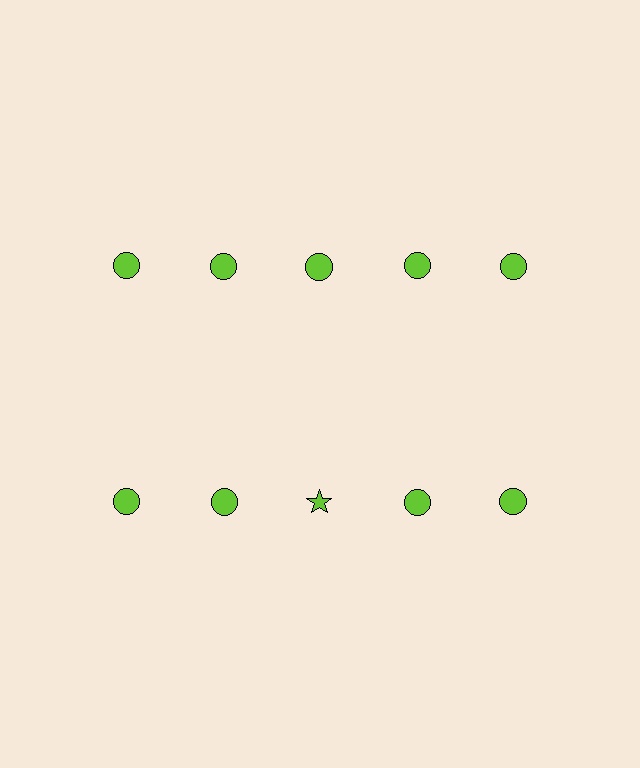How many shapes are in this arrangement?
There are 10 shapes arranged in a grid pattern.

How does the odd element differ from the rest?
It has a different shape: star instead of circle.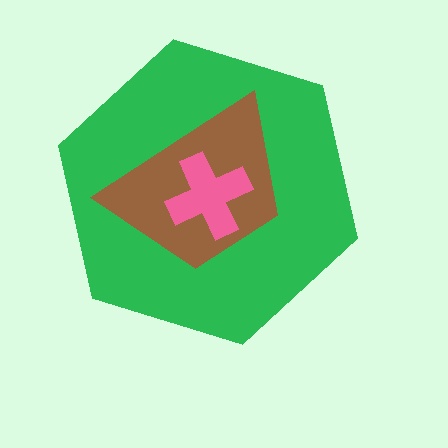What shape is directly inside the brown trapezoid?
The pink cross.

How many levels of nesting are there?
3.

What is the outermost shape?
The green hexagon.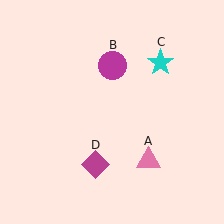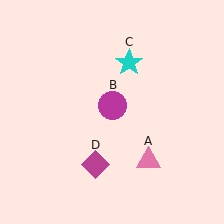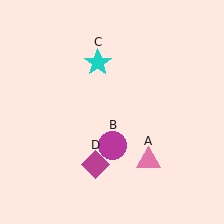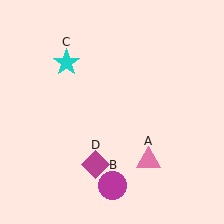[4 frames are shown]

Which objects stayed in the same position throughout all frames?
Pink triangle (object A) and magenta diamond (object D) remained stationary.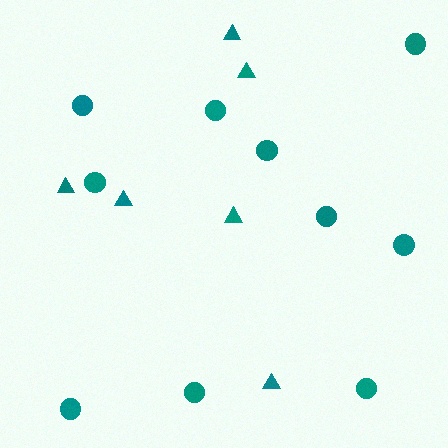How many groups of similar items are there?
There are 2 groups: one group of triangles (6) and one group of circles (10).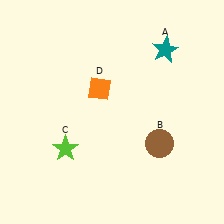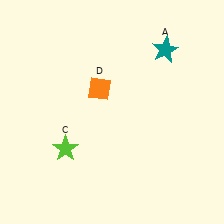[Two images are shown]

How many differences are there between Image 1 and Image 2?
There is 1 difference between the two images.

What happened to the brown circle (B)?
The brown circle (B) was removed in Image 2. It was in the bottom-right area of Image 1.